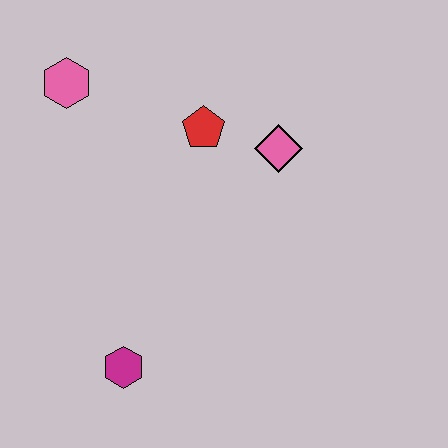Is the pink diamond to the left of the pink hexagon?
No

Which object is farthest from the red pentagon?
The magenta hexagon is farthest from the red pentagon.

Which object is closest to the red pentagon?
The pink diamond is closest to the red pentagon.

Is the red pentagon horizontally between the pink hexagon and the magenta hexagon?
No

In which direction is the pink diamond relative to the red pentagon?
The pink diamond is to the right of the red pentagon.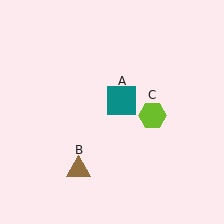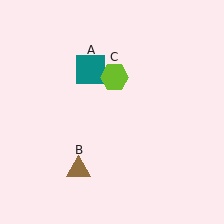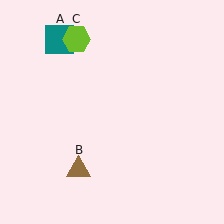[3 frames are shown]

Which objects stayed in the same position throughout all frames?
Brown triangle (object B) remained stationary.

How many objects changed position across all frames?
2 objects changed position: teal square (object A), lime hexagon (object C).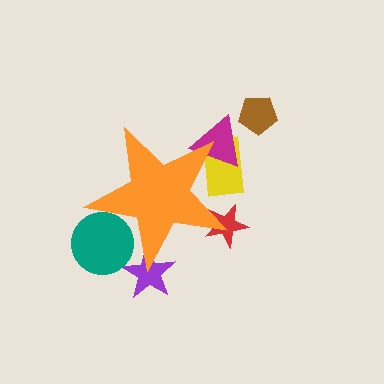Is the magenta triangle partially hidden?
Yes, the magenta triangle is partially hidden behind the orange star.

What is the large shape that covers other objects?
An orange star.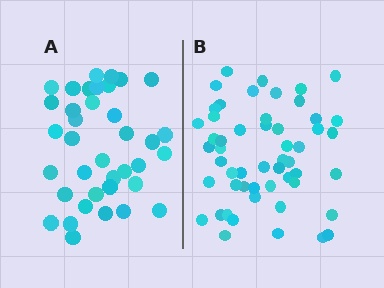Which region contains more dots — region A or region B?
Region B (the right region) has more dots.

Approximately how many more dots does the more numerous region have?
Region B has approximately 15 more dots than region A.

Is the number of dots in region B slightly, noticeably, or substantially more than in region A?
Region B has noticeably more, but not dramatically so. The ratio is roughly 1.4 to 1.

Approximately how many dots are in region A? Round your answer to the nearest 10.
About 40 dots. (The exact count is 37, which rounds to 40.)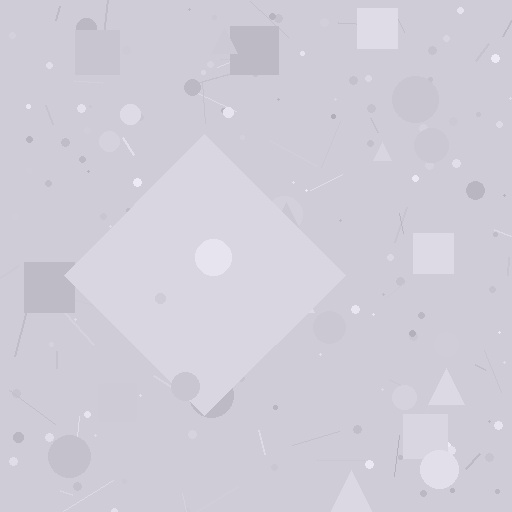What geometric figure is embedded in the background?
A diamond is embedded in the background.